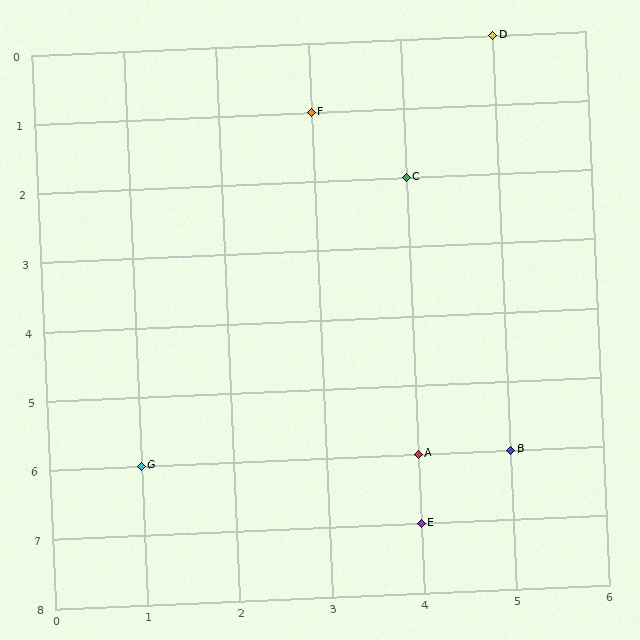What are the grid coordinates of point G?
Point G is at grid coordinates (1, 6).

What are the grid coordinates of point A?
Point A is at grid coordinates (4, 6).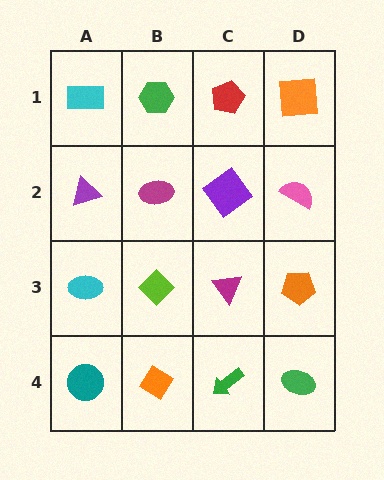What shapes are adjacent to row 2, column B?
A green hexagon (row 1, column B), a lime diamond (row 3, column B), a purple triangle (row 2, column A), a purple diamond (row 2, column C).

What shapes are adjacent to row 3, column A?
A purple triangle (row 2, column A), a teal circle (row 4, column A), a lime diamond (row 3, column B).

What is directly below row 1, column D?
A pink semicircle.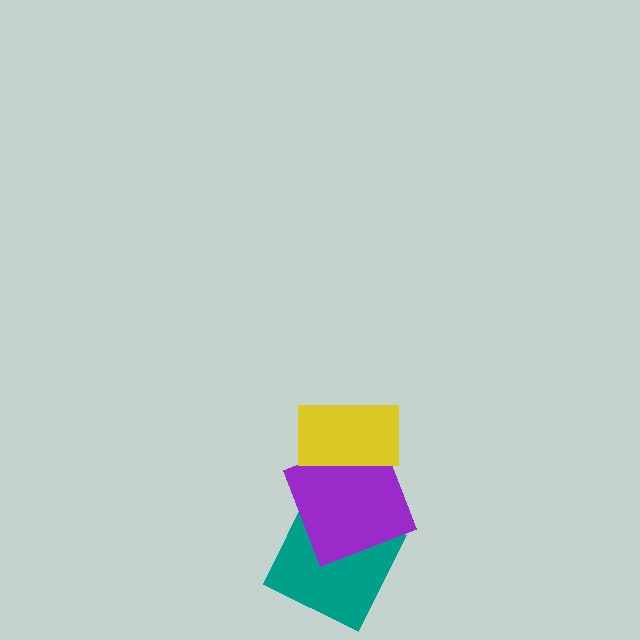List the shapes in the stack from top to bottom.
From top to bottom: the yellow rectangle, the purple square, the teal square.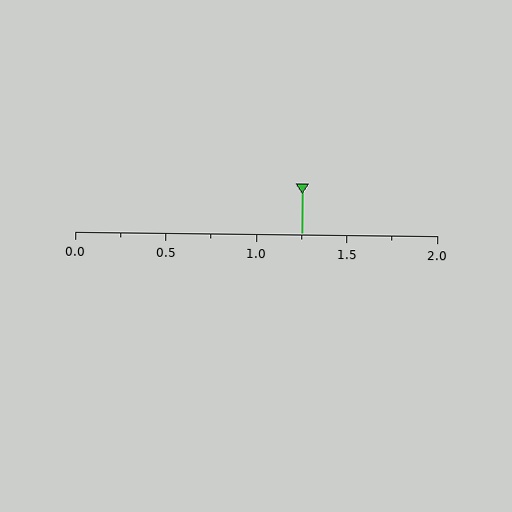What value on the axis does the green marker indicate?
The marker indicates approximately 1.25.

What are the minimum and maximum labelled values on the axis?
The axis runs from 0.0 to 2.0.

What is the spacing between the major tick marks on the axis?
The major ticks are spaced 0.5 apart.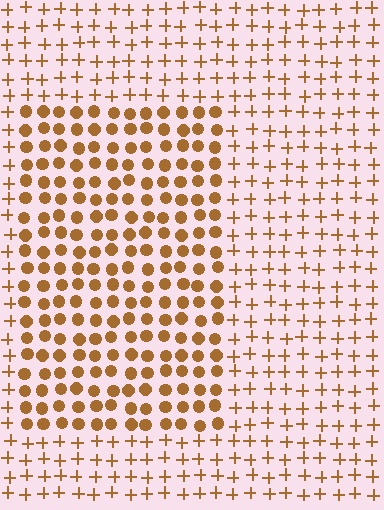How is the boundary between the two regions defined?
The boundary is defined by a change in element shape: circles inside vs. plus signs outside. All elements share the same color and spacing.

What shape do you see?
I see a rectangle.